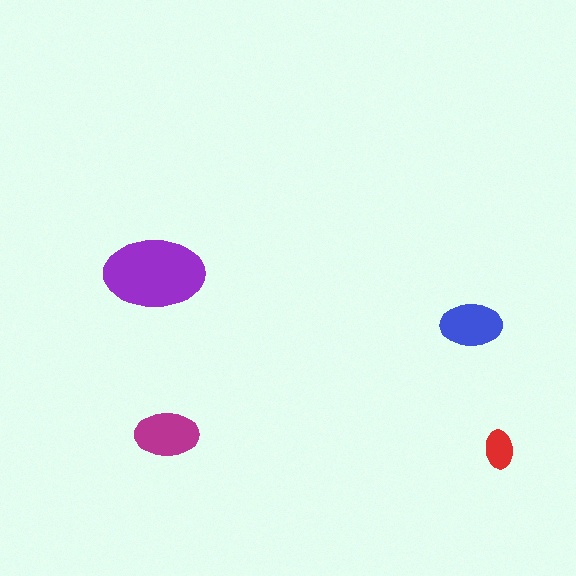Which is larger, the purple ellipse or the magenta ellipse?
The purple one.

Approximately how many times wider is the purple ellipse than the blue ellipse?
About 1.5 times wider.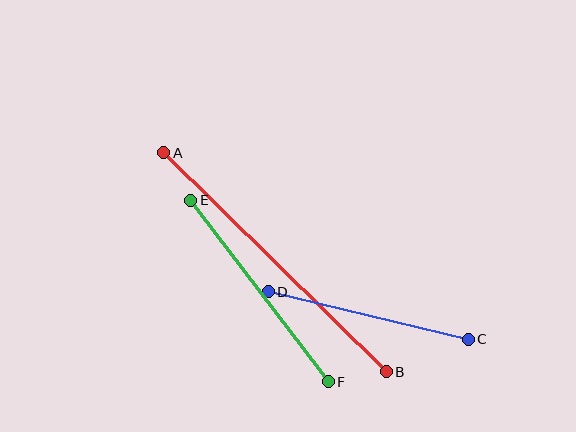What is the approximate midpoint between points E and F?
The midpoint is at approximately (259, 291) pixels.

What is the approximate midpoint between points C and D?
The midpoint is at approximately (368, 316) pixels.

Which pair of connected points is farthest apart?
Points A and B are farthest apart.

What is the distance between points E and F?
The distance is approximately 228 pixels.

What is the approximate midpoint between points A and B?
The midpoint is at approximately (275, 262) pixels.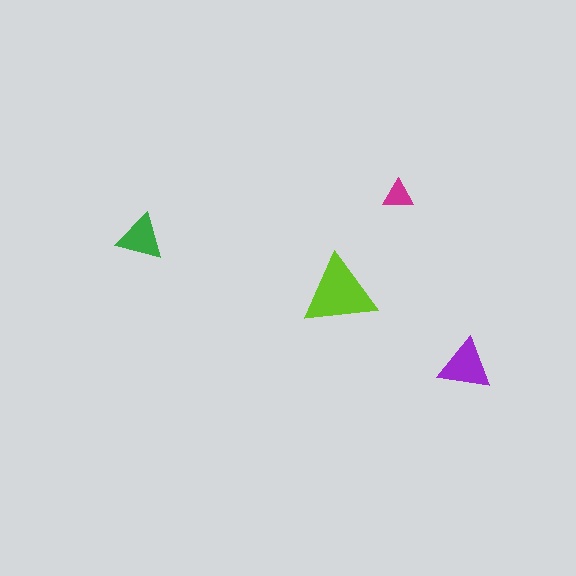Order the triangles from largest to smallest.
the lime one, the purple one, the green one, the magenta one.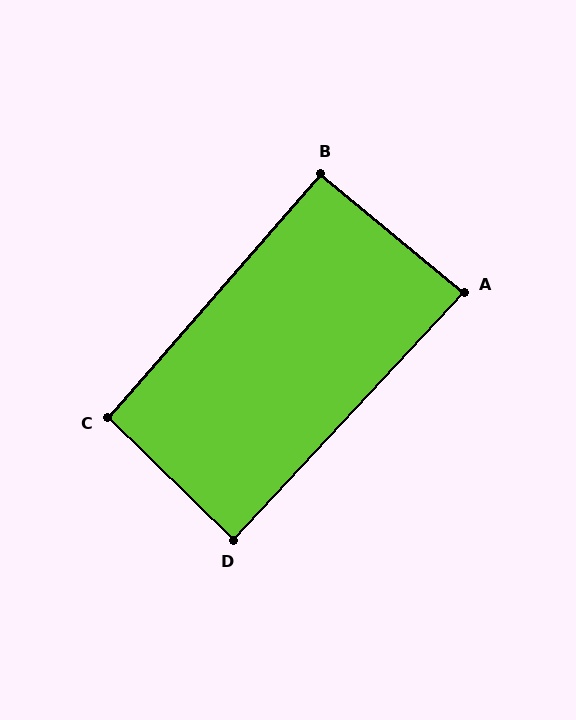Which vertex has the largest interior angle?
C, at approximately 93 degrees.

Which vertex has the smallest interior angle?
A, at approximately 87 degrees.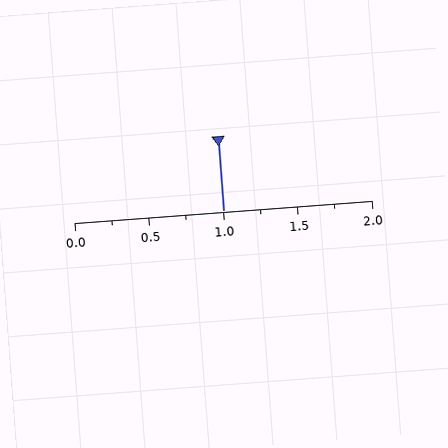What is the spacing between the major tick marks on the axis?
The major ticks are spaced 0.5 apart.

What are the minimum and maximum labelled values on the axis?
The axis runs from 0.0 to 2.0.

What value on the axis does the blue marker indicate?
The marker indicates approximately 1.